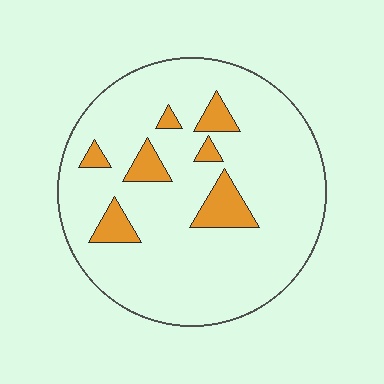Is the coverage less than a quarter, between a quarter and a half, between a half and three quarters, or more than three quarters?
Less than a quarter.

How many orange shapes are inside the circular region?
7.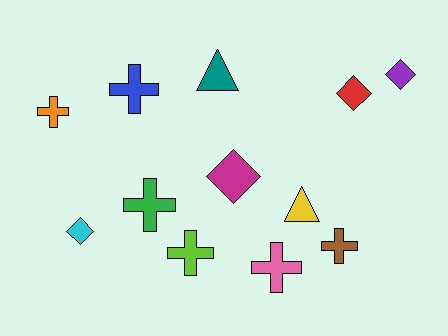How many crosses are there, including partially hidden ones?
There are 6 crosses.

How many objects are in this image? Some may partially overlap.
There are 12 objects.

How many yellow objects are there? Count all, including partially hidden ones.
There is 1 yellow object.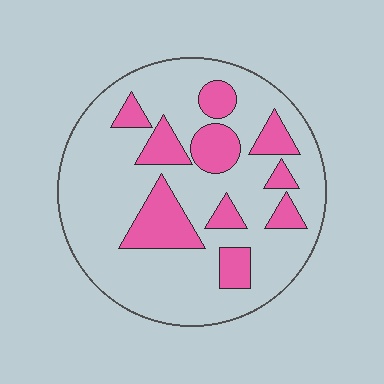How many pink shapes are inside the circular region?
10.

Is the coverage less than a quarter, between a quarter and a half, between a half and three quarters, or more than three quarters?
Less than a quarter.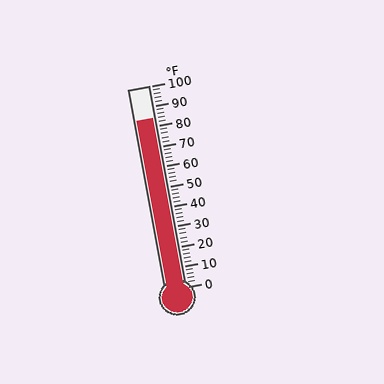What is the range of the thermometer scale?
The thermometer scale ranges from 0°F to 100°F.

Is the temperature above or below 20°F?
The temperature is above 20°F.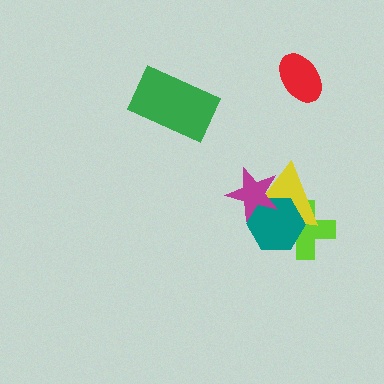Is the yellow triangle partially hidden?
Yes, it is partially covered by another shape.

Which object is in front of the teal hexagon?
The magenta star is in front of the teal hexagon.